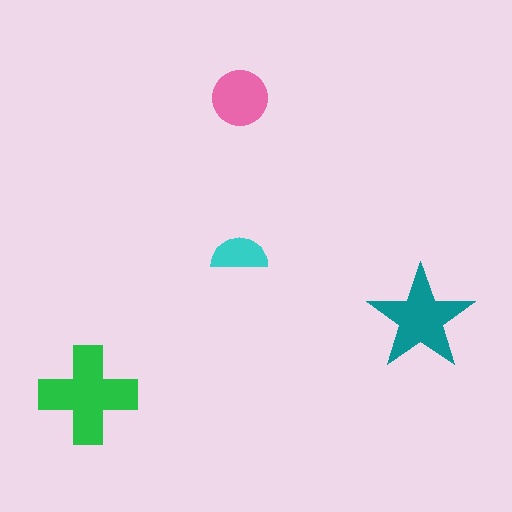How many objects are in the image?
There are 4 objects in the image.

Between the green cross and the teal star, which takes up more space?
The green cross.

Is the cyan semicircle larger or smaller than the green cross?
Smaller.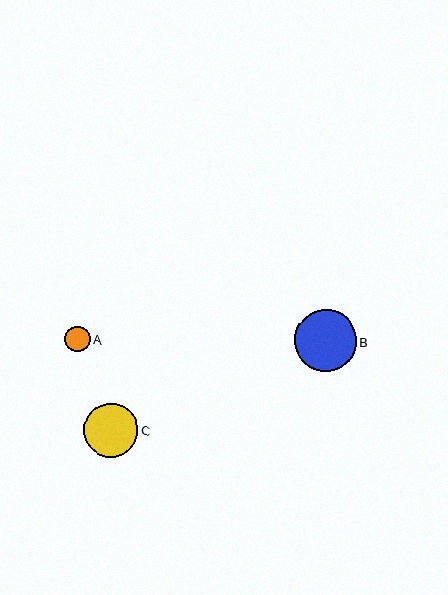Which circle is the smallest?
Circle A is the smallest with a size of approximately 26 pixels.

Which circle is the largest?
Circle B is the largest with a size of approximately 62 pixels.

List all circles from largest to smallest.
From largest to smallest: B, C, A.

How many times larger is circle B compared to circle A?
Circle B is approximately 2.4 times the size of circle A.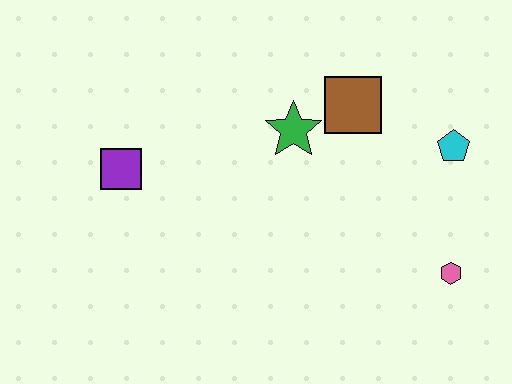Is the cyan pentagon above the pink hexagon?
Yes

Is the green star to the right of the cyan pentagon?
No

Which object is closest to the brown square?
The green star is closest to the brown square.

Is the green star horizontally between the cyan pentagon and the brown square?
No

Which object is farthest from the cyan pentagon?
The purple square is farthest from the cyan pentagon.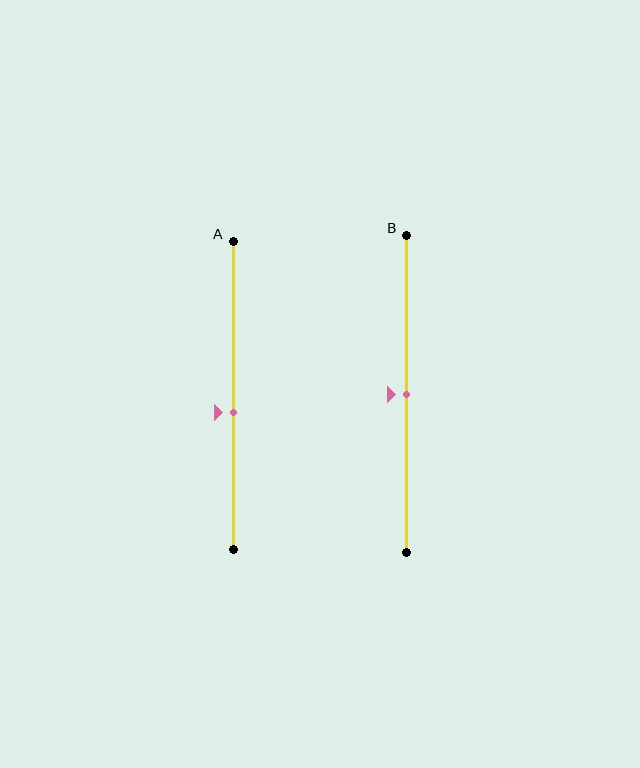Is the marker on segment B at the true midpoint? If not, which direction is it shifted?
Yes, the marker on segment B is at the true midpoint.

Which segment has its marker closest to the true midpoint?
Segment B has its marker closest to the true midpoint.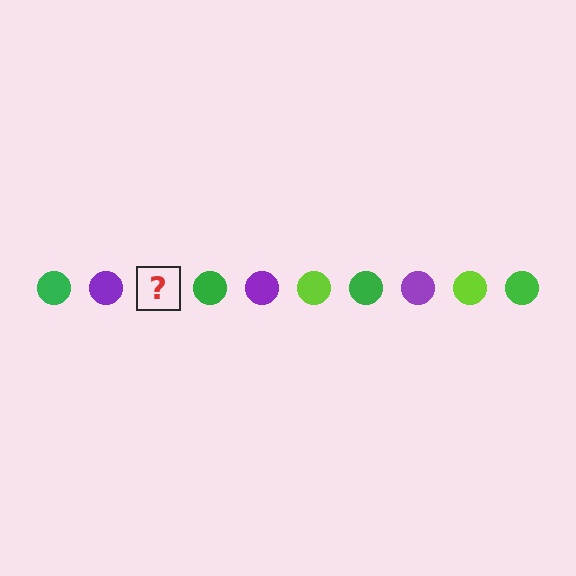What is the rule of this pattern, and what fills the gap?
The rule is that the pattern cycles through green, purple, lime circles. The gap should be filled with a lime circle.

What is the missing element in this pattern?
The missing element is a lime circle.